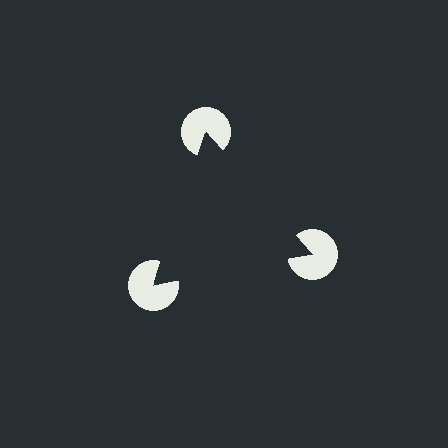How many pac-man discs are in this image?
There are 3 — one at each vertex of the illusory triangle.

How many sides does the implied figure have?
3 sides.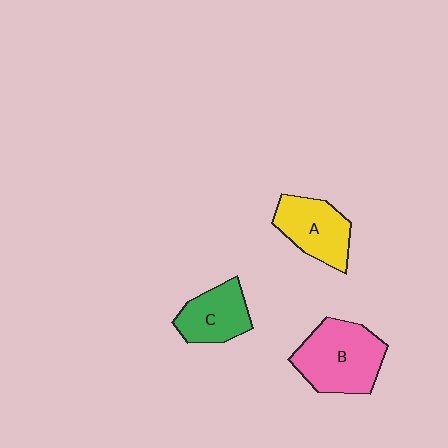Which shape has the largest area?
Shape B (pink).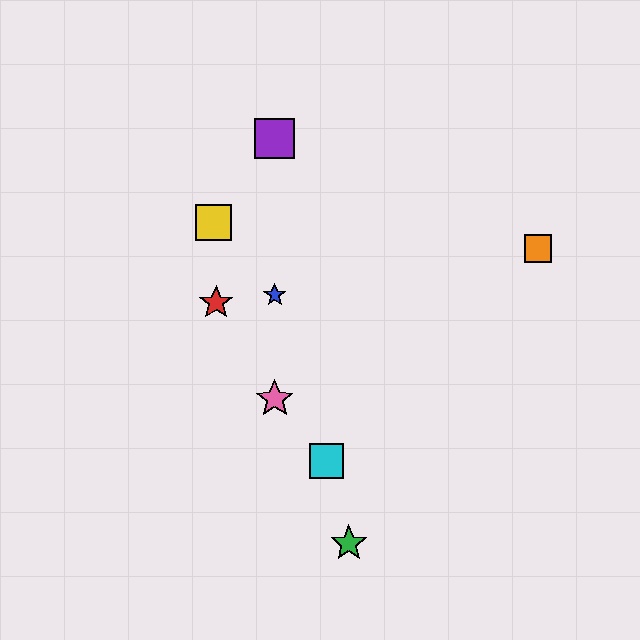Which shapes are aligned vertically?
The blue star, the purple square, the pink star are aligned vertically.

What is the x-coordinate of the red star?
The red star is at x≈216.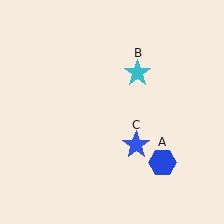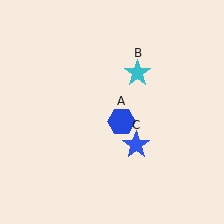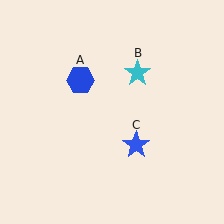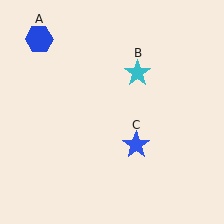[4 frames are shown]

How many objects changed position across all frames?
1 object changed position: blue hexagon (object A).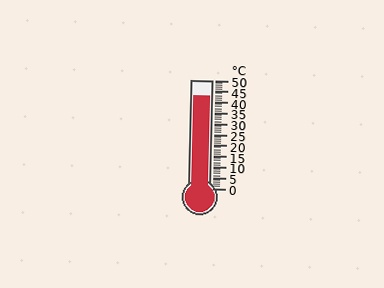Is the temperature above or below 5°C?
The temperature is above 5°C.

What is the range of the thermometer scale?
The thermometer scale ranges from 0°C to 50°C.